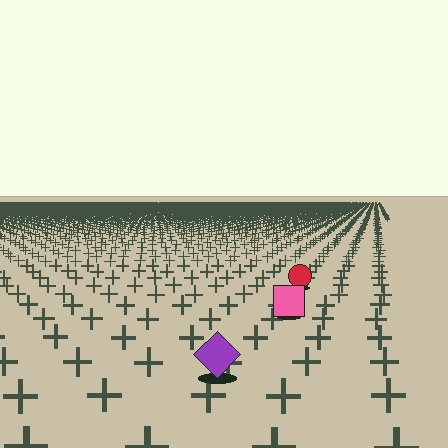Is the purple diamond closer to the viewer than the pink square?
Yes. The purple diamond is closer — you can tell from the texture gradient: the ground texture is coarser near it.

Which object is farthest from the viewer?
The red circle is farthest from the viewer. It appears smaller and the ground texture around it is denser.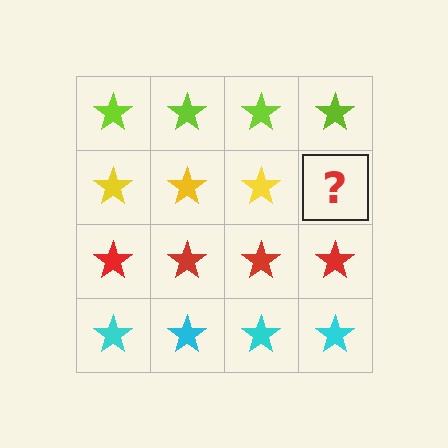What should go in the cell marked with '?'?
The missing cell should contain a yellow star.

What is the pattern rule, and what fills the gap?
The rule is that each row has a consistent color. The gap should be filled with a yellow star.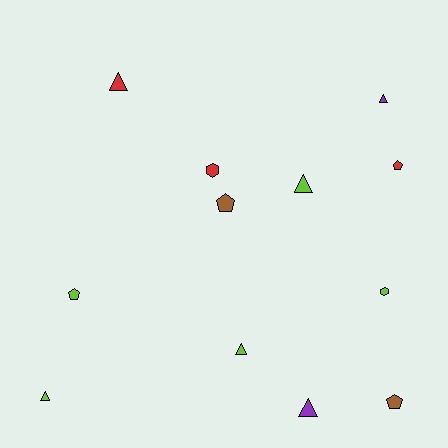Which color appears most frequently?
Lime, with 5 objects.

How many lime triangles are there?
There are 3 lime triangles.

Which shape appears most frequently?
Triangle, with 6 objects.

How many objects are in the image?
There are 12 objects.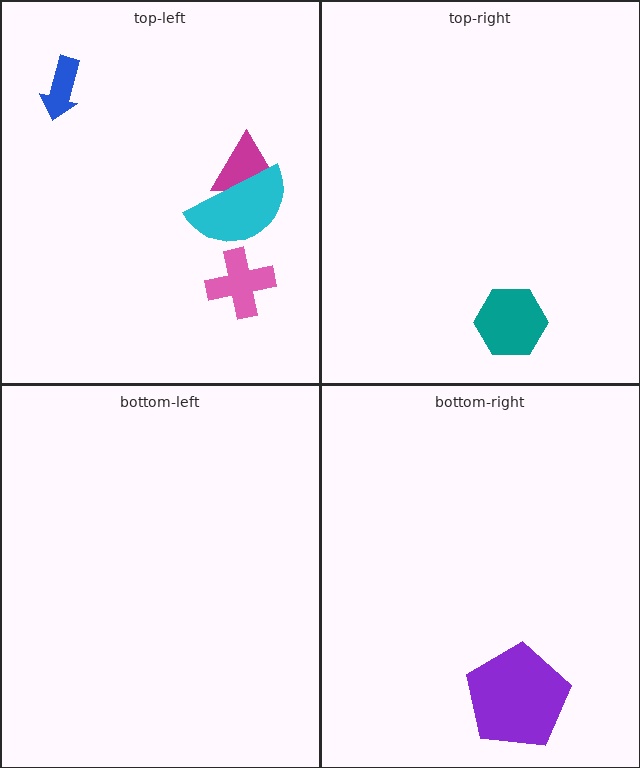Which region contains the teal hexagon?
The top-right region.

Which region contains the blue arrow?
The top-left region.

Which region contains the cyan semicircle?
The top-left region.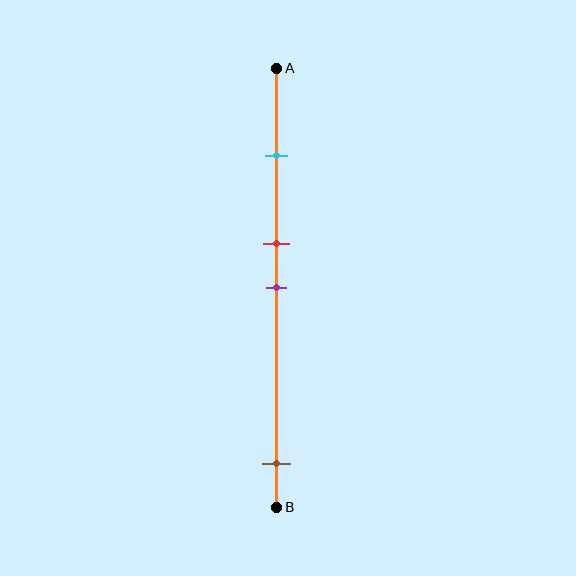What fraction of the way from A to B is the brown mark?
The brown mark is approximately 90% (0.9) of the way from A to B.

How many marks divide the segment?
There are 4 marks dividing the segment.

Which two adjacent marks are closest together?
The red and purple marks are the closest adjacent pair.